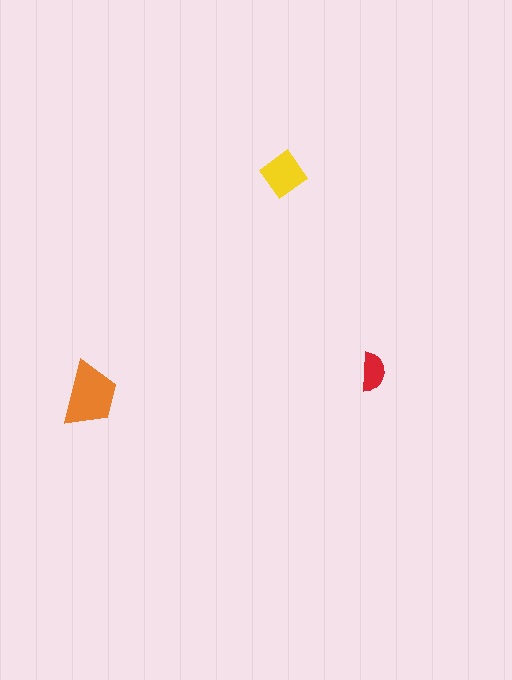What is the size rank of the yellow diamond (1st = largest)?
2nd.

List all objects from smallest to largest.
The red semicircle, the yellow diamond, the orange trapezoid.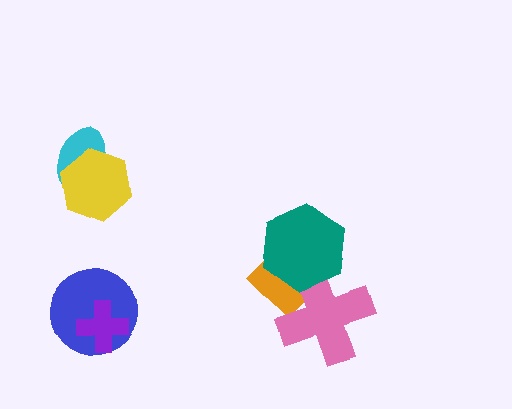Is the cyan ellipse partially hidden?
Yes, it is partially covered by another shape.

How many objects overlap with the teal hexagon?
2 objects overlap with the teal hexagon.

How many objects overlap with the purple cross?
1 object overlaps with the purple cross.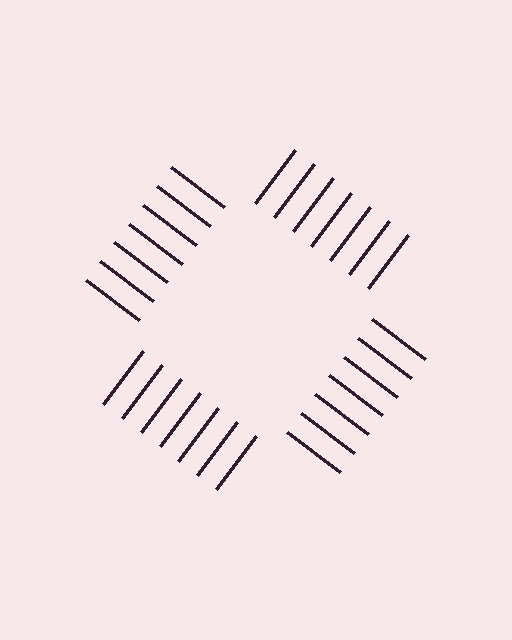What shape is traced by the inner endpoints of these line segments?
An illusory square — the line segments terminate on its edges but no continuous stroke is drawn.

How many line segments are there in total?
28 — 7 along each of the 4 edges.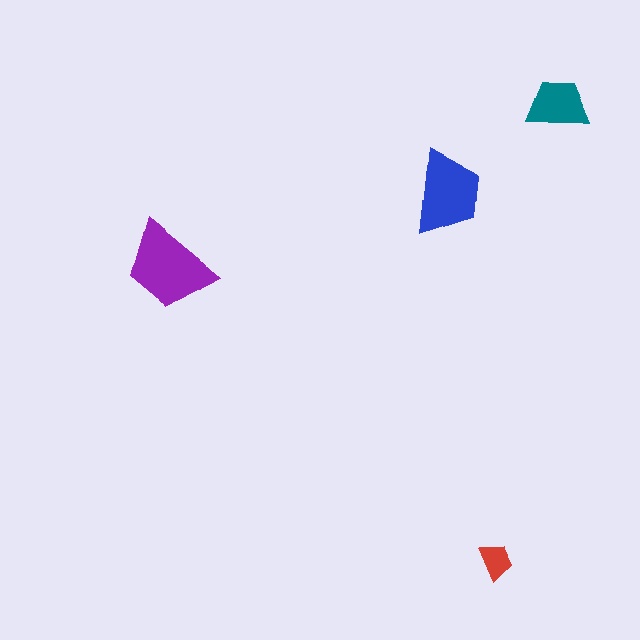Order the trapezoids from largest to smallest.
the purple one, the blue one, the teal one, the red one.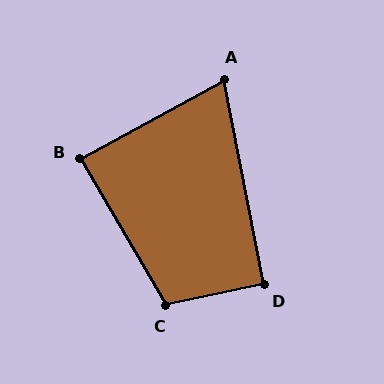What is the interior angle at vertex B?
Approximately 89 degrees (approximately right).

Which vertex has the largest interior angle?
C, at approximately 108 degrees.